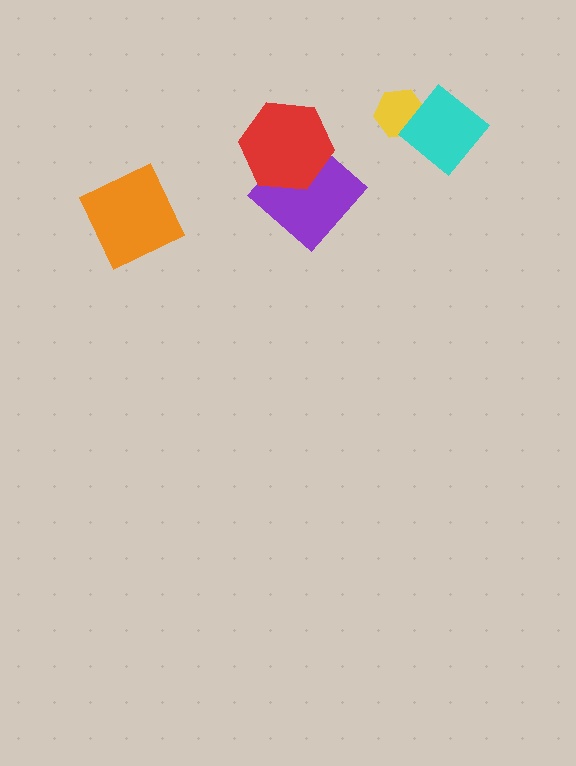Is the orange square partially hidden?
No, no other shape covers it.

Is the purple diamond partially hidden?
Yes, it is partially covered by another shape.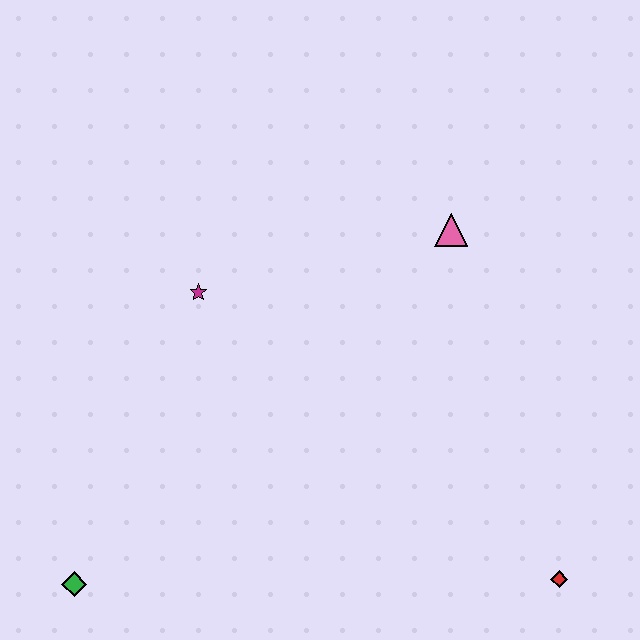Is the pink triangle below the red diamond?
No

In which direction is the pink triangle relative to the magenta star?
The pink triangle is to the right of the magenta star.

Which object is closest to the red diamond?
The pink triangle is closest to the red diamond.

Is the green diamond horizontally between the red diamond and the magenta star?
No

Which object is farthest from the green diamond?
The pink triangle is farthest from the green diamond.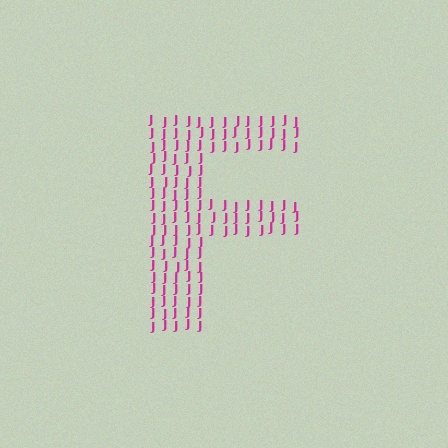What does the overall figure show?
The overall figure shows the letter F.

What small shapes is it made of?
It is made of small letter J's.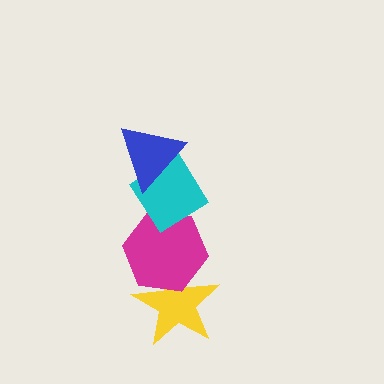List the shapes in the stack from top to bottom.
From top to bottom: the blue triangle, the cyan diamond, the magenta hexagon, the yellow star.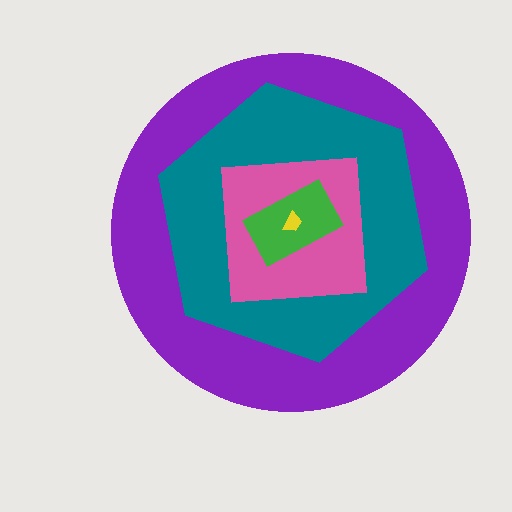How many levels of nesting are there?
5.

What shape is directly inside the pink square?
The green rectangle.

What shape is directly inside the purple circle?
The teal hexagon.